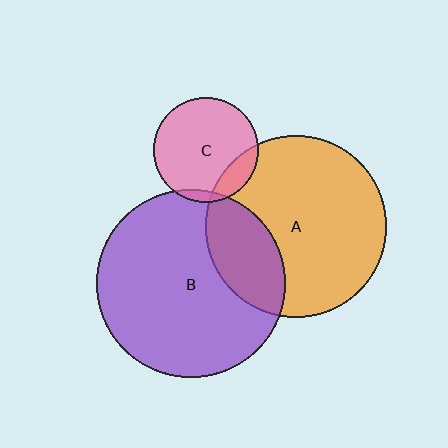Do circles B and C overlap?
Yes.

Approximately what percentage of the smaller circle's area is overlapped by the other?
Approximately 5%.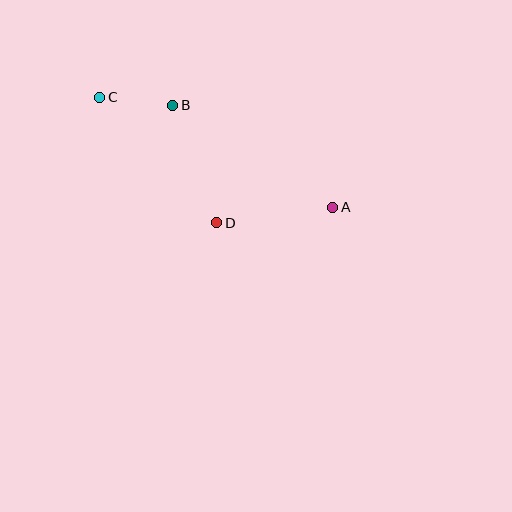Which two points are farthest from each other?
Points A and C are farthest from each other.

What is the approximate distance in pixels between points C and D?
The distance between C and D is approximately 171 pixels.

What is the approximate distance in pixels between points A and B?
The distance between A and B is approximately 190 pixels.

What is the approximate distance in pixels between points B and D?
The distance between B and D is approximately 125 pixels.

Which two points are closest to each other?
Points B and C are closest to each other.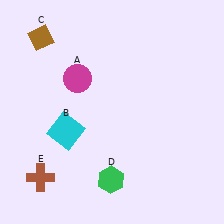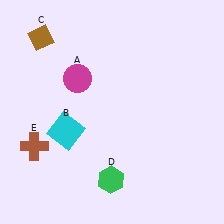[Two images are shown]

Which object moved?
The brown cross (E) moved up.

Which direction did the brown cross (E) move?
The brown cross (E) moved up.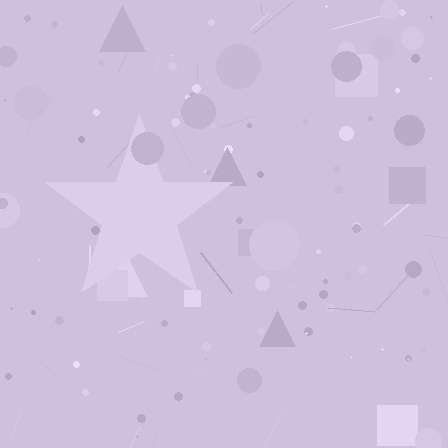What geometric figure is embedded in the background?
A star is embedded in the background.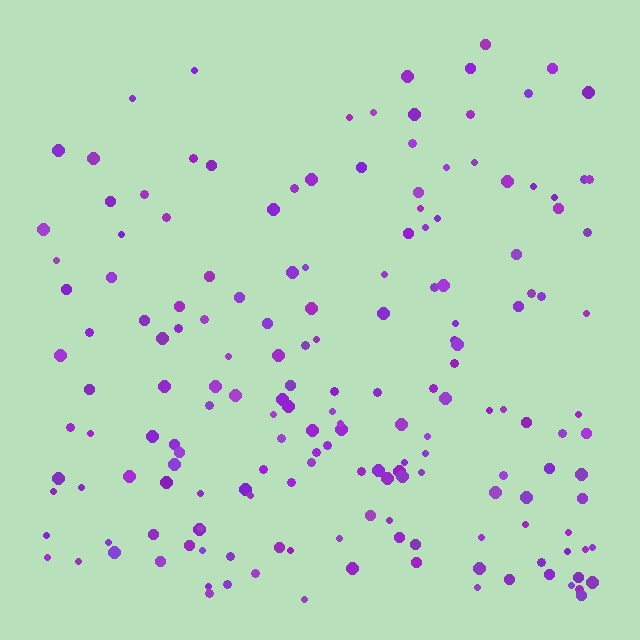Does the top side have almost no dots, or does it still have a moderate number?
Still a moderate number, just noticeably fewer than the bottom.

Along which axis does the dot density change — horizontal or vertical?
Vertical.